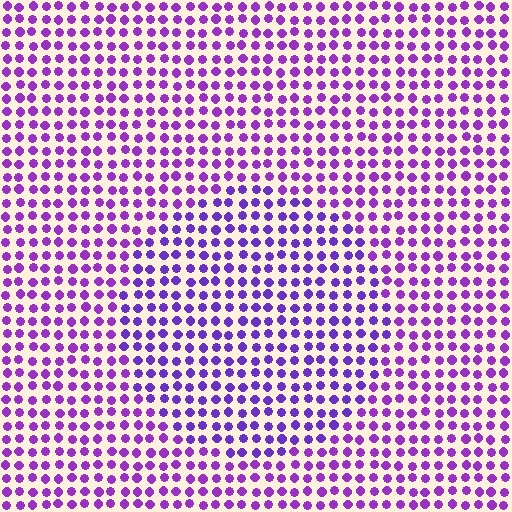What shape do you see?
I see a circle.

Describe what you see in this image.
The image is filled with small purple elements in a uniform arrangement. A circle-shaped region is visible where the elements are tinted to a slightly different hue, forming a subtle color boundary.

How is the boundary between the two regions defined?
The boundary is defined purely by a slight shift in hue (about 19 degrees). Spacing, size, and orientation are identical on both sides.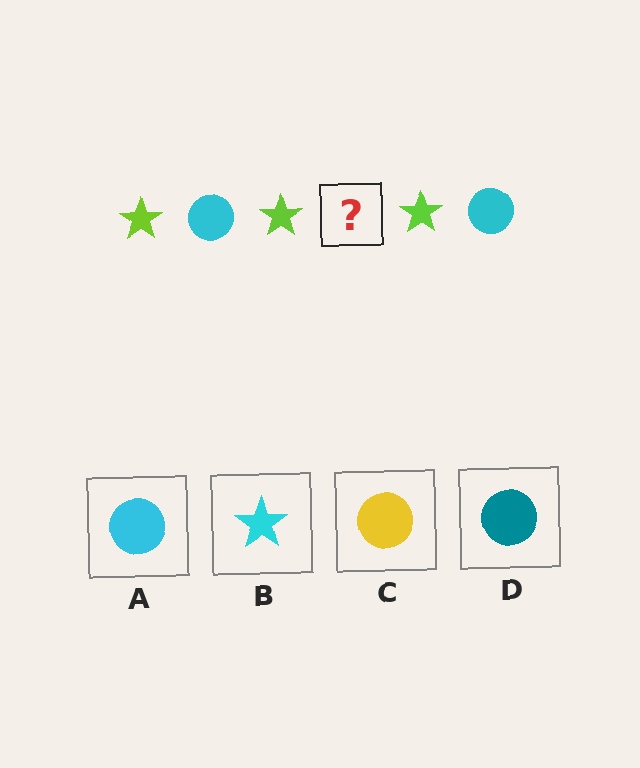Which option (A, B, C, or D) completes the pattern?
A.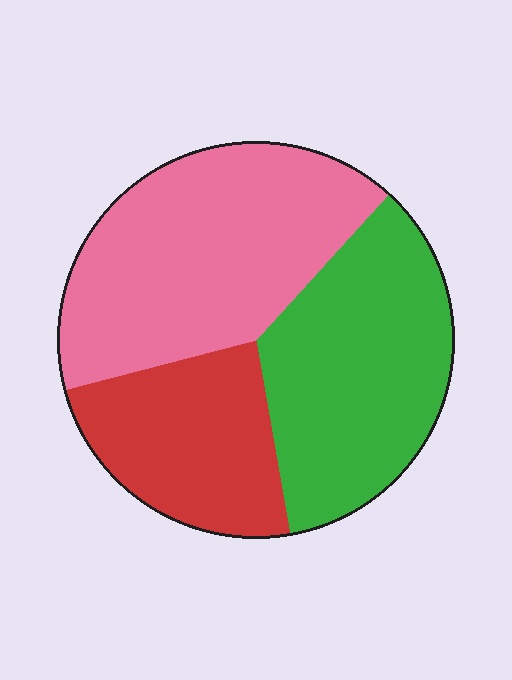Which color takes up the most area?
Pink, at roughly 40%.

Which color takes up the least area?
Red, at roughly 25%.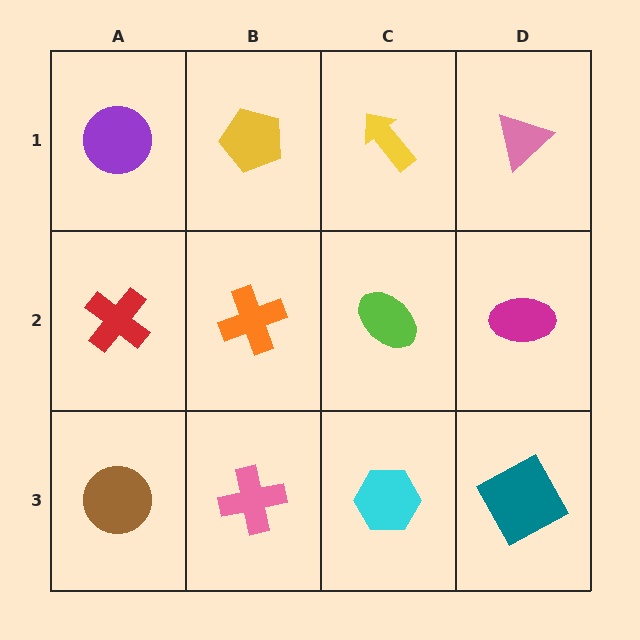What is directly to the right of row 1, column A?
A yellow pentagon.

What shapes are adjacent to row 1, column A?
A red cross (row 2, column A), a yellow pentagon (row 1, column B).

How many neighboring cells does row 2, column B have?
4.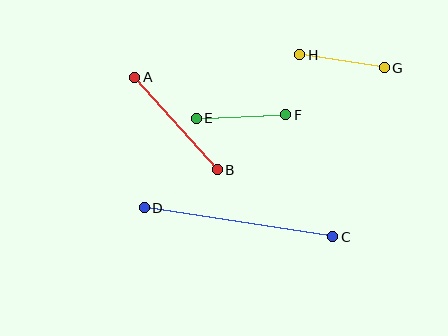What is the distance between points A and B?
The distance is approximately 124 pixels.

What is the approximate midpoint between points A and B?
The midpoint is at approximately (176, 124) pixels.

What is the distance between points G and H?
The distance is approximately 86 pixels.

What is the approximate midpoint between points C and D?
The midpoint is at approximately (239, 222) pixels.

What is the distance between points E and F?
The distance is approximately 89 pixels.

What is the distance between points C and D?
The distance is approximately 191 pixels.